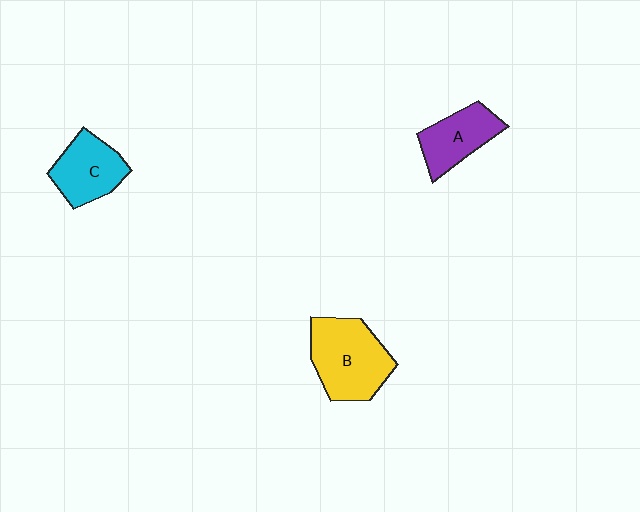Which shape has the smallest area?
Shape A (purple).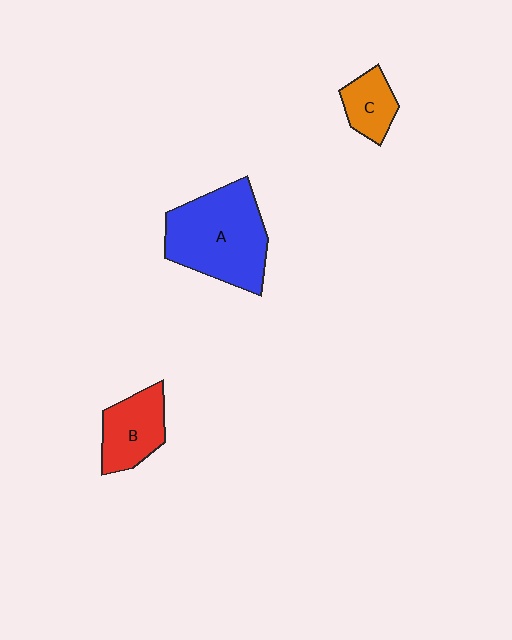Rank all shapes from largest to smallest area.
From largest to smallest: A (blue), B (red), C (orange).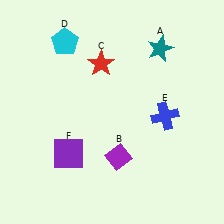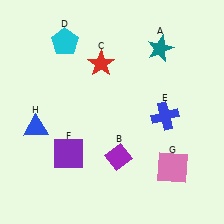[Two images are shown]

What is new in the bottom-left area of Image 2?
A blue triangle (H) was added in the bottom-left area of Image 2.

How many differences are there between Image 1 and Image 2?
There are 2 differences between the two images.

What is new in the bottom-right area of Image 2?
A pink square (G) was added in the bottom-right area of Image 2.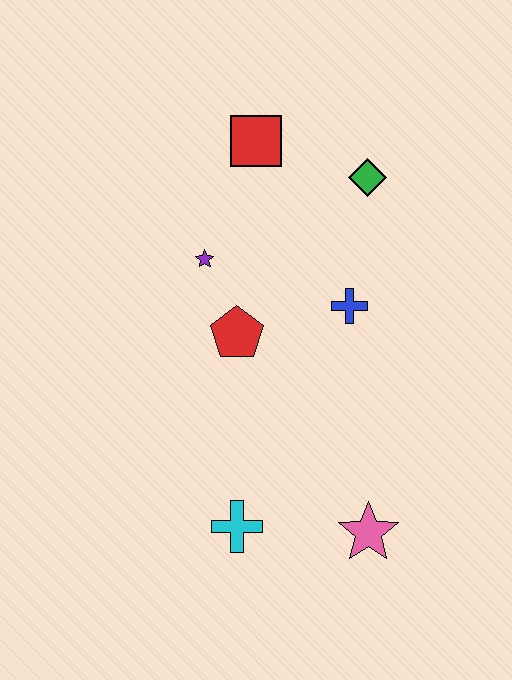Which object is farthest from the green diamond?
The cyan cross is farthest from the green diamond.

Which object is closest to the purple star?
The red pentagon is closest to the purple star.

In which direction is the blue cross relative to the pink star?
The blue cross is above the pink star.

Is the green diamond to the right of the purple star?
Yes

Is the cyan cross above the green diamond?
No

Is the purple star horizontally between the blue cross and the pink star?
No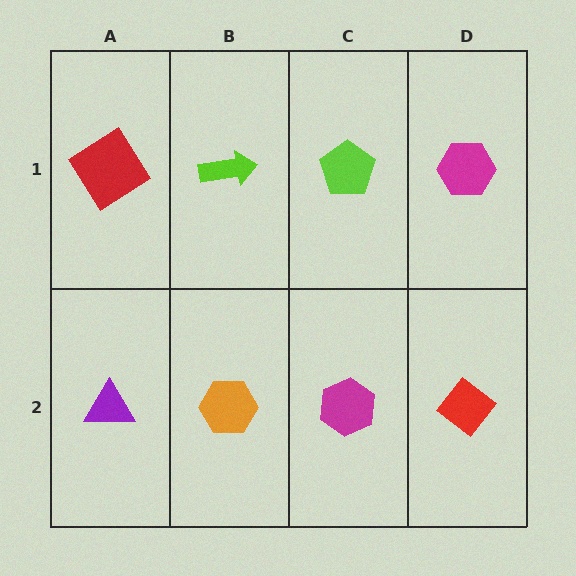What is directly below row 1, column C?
A magenta hexagon.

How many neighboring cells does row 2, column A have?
2.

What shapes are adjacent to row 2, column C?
A lime pentagon (row 1, column C), an orange hexagon (row 2, column B), a red diamond (row 2, column D).